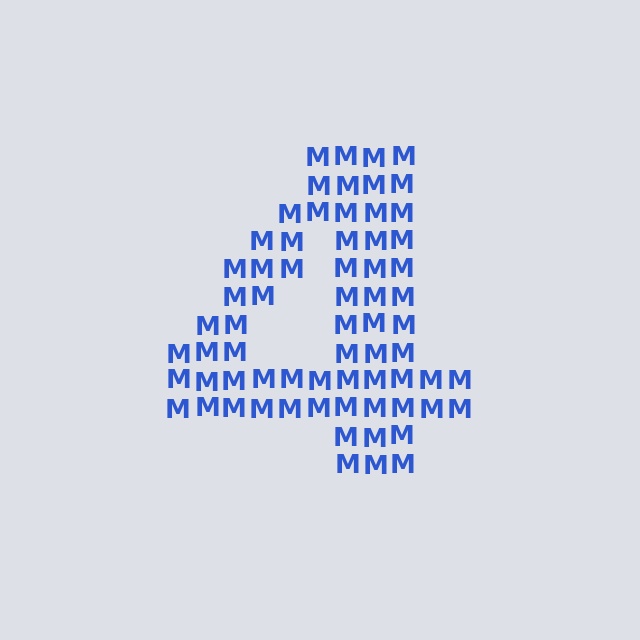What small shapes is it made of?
It is made of small letter M's.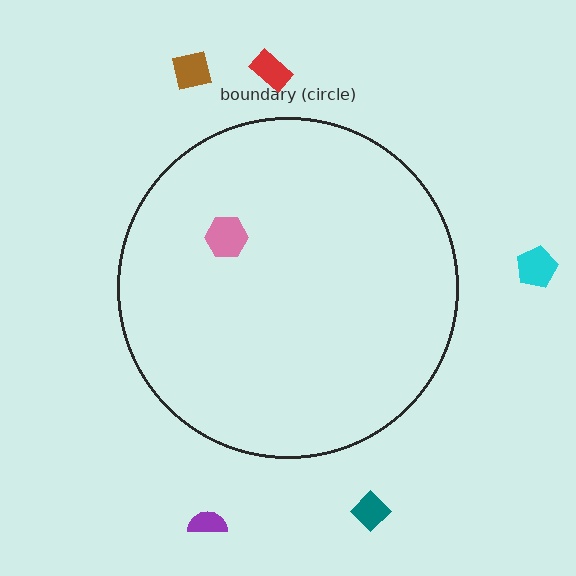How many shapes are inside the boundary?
1 inside, 5 outside.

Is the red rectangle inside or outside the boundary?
Outside.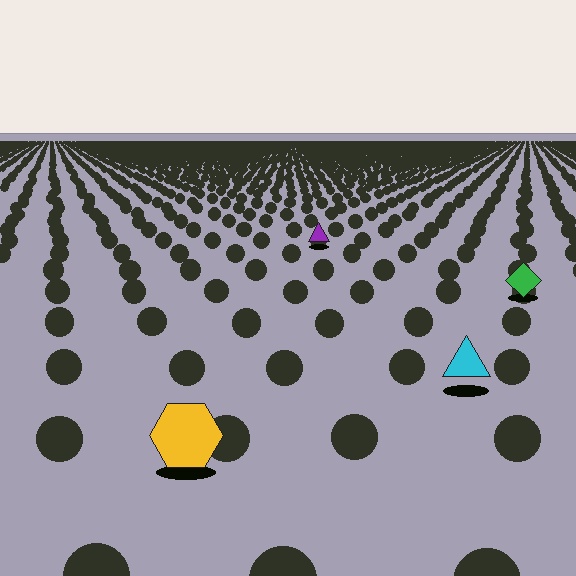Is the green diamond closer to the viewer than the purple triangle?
Yes. The green diamond is closer — you can tell from the texture gradient: the ground texture is coarser near it.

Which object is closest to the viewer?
The yellow hexagon is closest. The texture marks near it are larger and more spread out.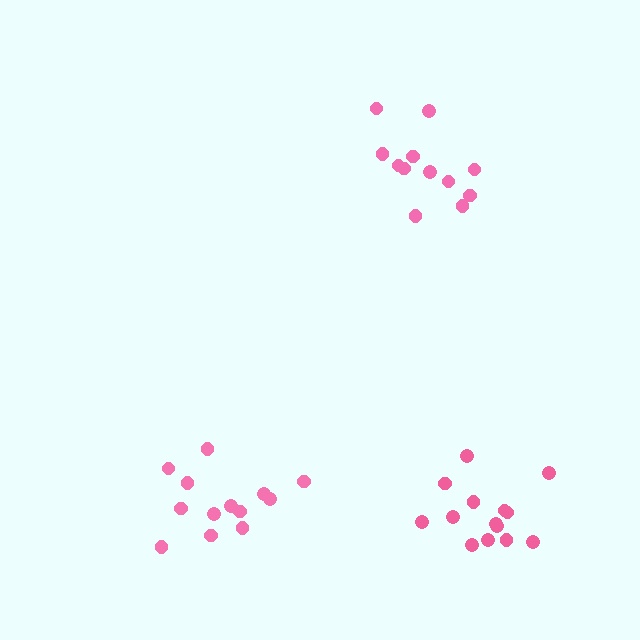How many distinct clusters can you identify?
There are 3 distinct clusters.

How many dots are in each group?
Group 1: 12 dots, Group 2: 14 dots, Group 3: 13 dots (39 total).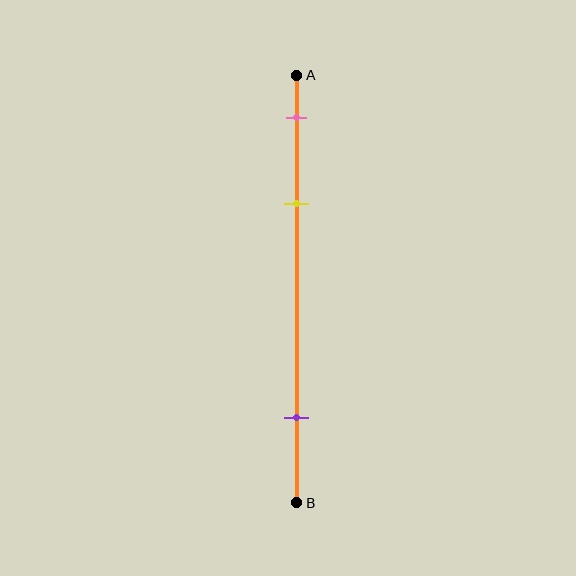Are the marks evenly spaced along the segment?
No, the marks are not evenly spaced.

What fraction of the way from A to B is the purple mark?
The purple mark is approximately 80% (0.8) of the way from A to B.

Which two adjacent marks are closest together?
The pink and yellow marks are the closest adjacent pair.